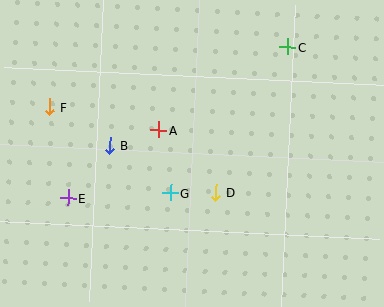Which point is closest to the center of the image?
Point A at (159, 130) is closest to the center.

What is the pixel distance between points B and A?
The distance between B and A is 51 pixels.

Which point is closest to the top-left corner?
Point F is closest to the top-left corner.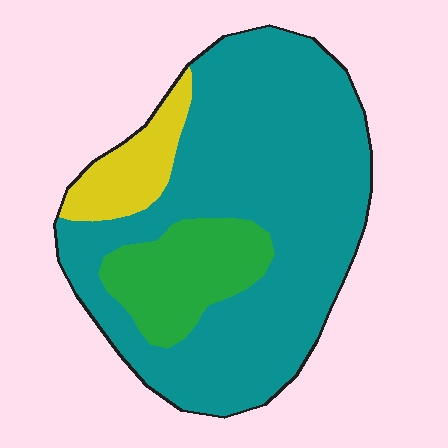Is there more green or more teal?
Teal.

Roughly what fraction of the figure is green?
Green takes up about one sixth (1/6) of the figure.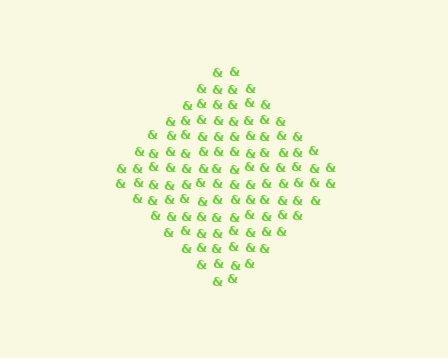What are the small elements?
The small elements are ampersands.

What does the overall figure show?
The overall figure shows a diamond.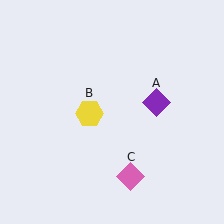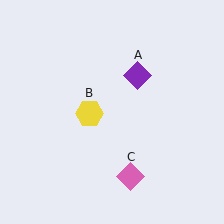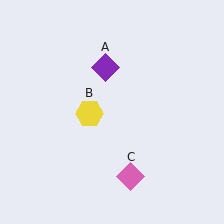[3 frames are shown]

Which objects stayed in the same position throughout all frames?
Yellow hexagon (object B) and pink diamond (object C) remained stationary.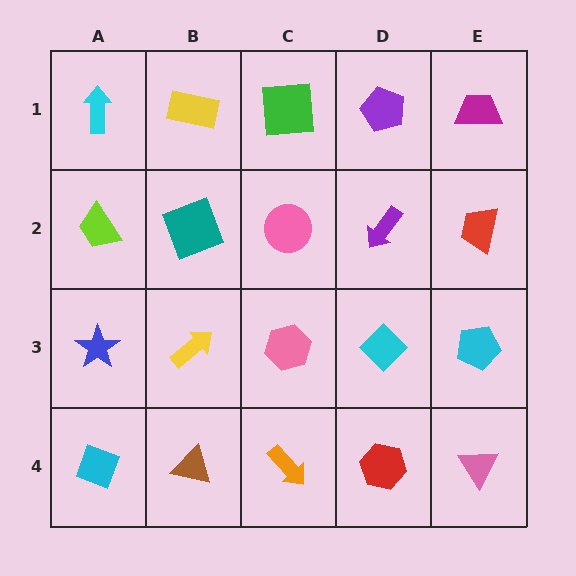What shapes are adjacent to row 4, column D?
A cyan diamond (row 3, column D), an orange arrow (row 4, column C), a pink triangle (row 4, column E).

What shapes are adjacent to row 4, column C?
A pink hexagon (row 3, column C), a brown triangle (row 4, column B), a red hexagon (row 4, column D).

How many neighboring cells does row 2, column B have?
4.